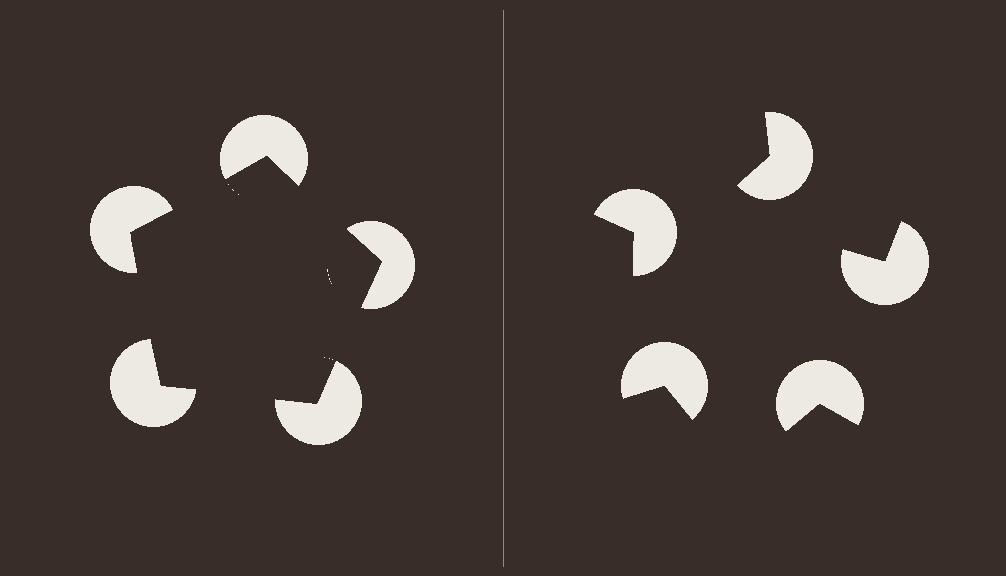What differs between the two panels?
The pac-man discs are positioned identically on both sides; only the wedge orientations differ. On the left they align to a pentagon; on the right they are misaligned.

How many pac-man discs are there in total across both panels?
10 — 5 on each side.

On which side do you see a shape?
An illusory pentagon appears on the left side. On the right side the wedge cuts are rotated, so no coherent shape forms.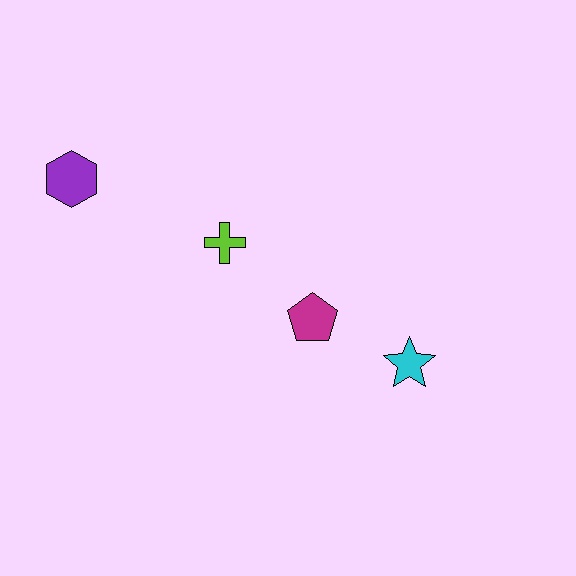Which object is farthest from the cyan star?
The purple hexagon is farthest from the cyan star.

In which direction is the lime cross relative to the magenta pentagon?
The lime cross is to the left of the magenta pentagon.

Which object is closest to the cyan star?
The magenta pentagon is closest to the cyan star.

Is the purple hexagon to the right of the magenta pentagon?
No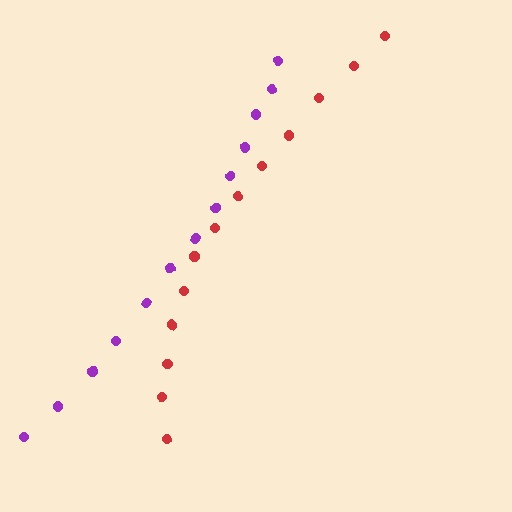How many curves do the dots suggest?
There are 2 distinct paths.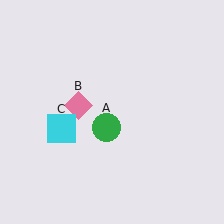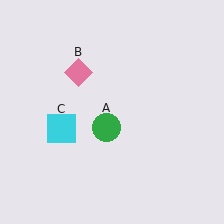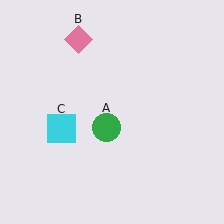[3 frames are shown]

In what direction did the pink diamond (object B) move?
The pink diamond (object B) moved up.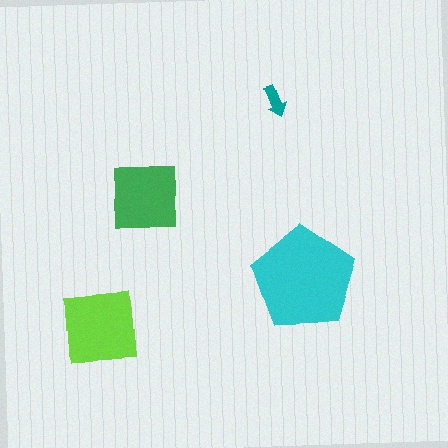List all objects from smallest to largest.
The teal arrow, the green square, the lime square, the cyan pentagon.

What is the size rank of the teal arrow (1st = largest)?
4th.